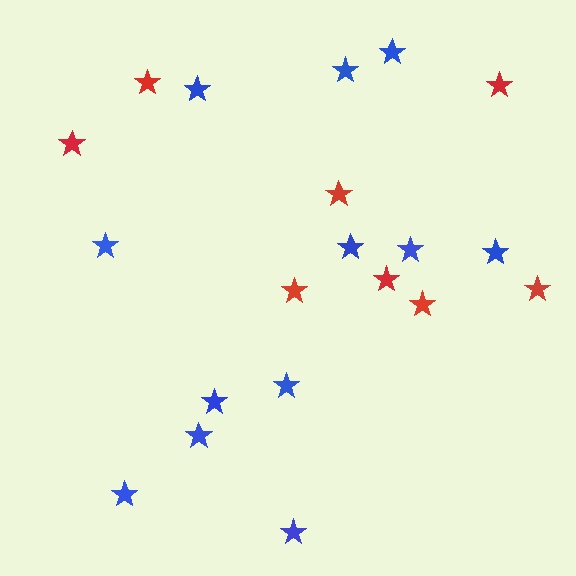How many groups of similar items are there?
There are 2 groups: one group of red stars (8) and one group of blue stars (12).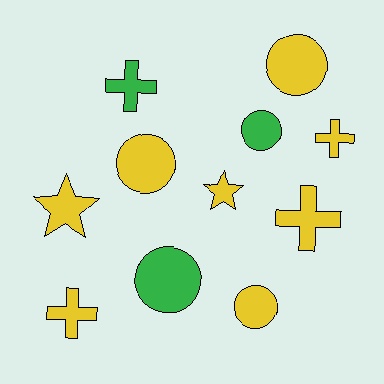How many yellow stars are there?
There are 2 yellow stars.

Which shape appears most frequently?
Circle, with 5 objects.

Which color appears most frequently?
Yellow, with 8 objects.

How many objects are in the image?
There are 11 objects.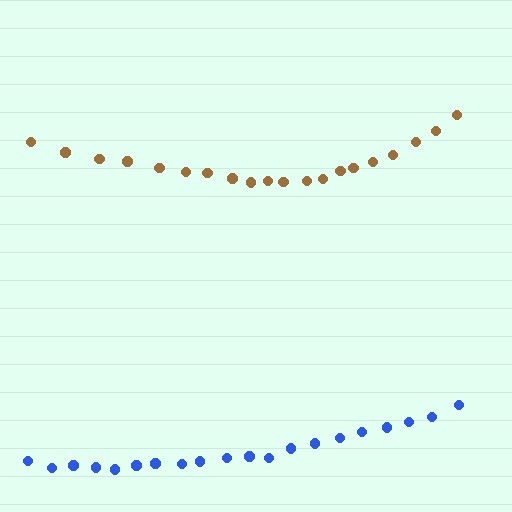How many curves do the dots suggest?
There are 2 distinct paths.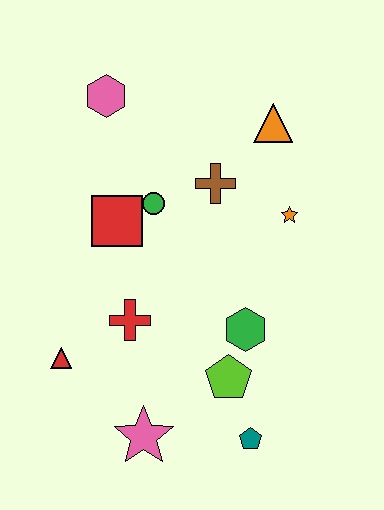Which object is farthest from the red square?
The teal pentagon is farthest from the red square.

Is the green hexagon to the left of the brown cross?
No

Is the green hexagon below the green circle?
Yes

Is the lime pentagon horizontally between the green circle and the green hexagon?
Yes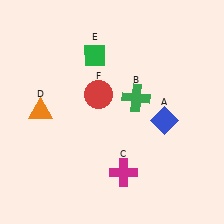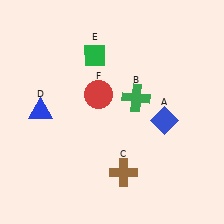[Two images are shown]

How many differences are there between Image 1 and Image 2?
There are 2 differences between the two images.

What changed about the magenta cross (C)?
In Image 1, C is magenta. In Image 2, it changed to brown.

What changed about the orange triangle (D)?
In Image 1, D is orange. In Image 2, it changed to blue.